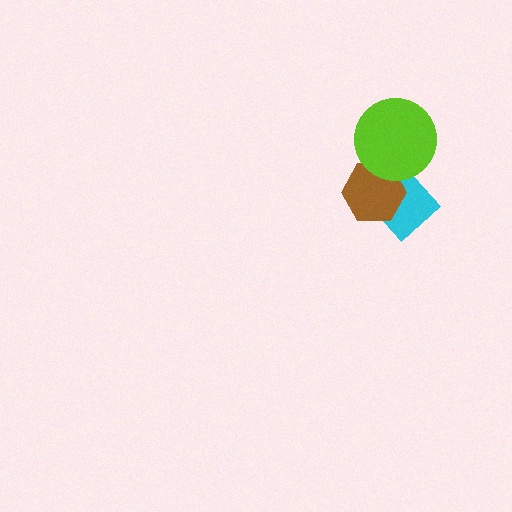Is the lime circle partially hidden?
No, no other shape covers it.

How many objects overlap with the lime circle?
2 objects overlap with the lime circle.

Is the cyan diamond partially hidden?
Yes, it is partially covered by another shape.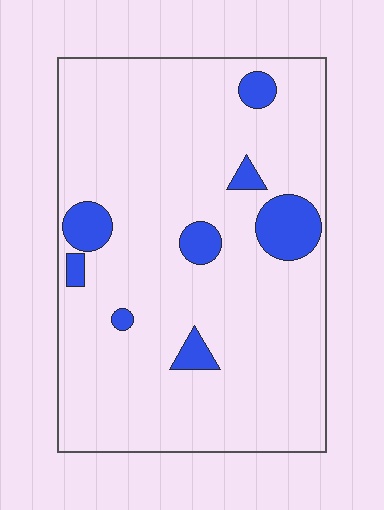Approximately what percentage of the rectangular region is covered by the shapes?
Approximately 10%.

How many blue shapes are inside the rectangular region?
8.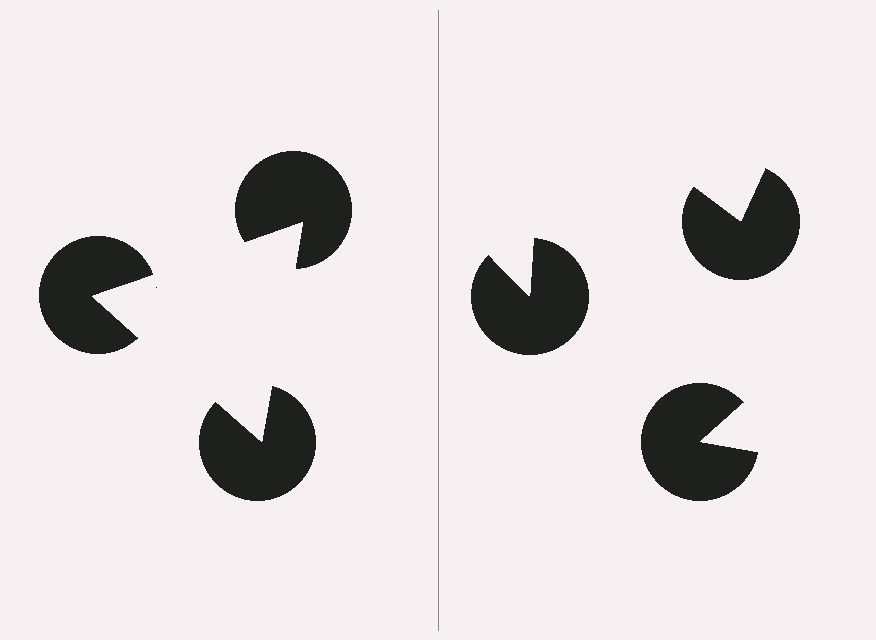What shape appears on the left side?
An illusory triangle.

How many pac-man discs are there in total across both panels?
6 — 3 on each side.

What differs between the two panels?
The pac-man discs are positioned identically on both sides; only the wedge orientations differ. On the left they align to a triangle; on the right they are misaligned.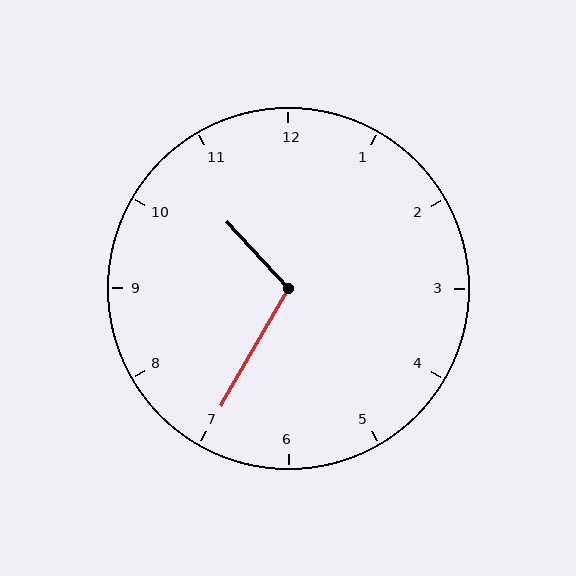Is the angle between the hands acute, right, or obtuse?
It is obtuse.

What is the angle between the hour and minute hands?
Approximately 108 degrees.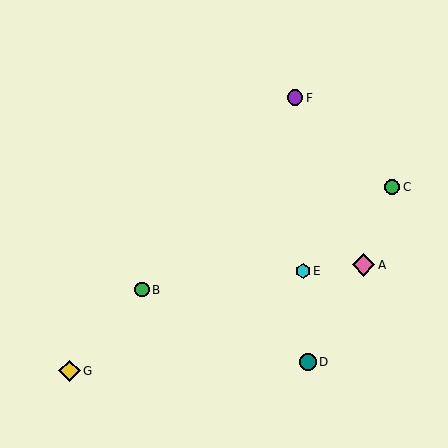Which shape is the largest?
The pink diamond (labeled A) is the largest.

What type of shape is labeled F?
Shape F is a purple circle.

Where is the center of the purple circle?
The center of the purple circle is at (295, 98).